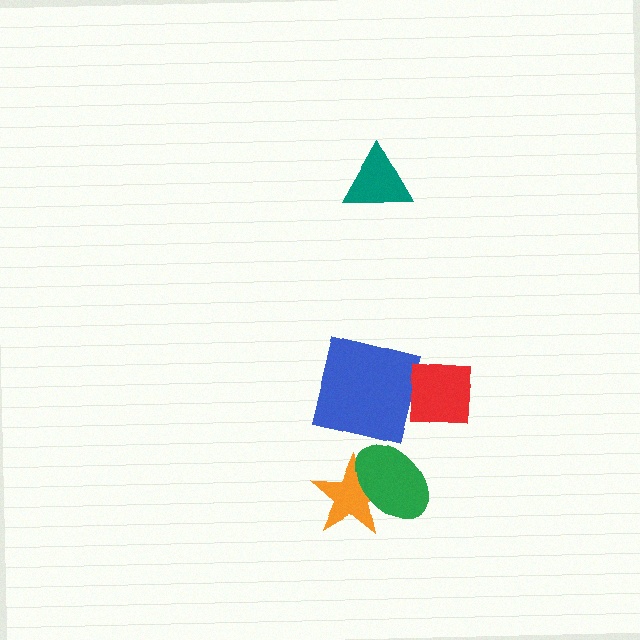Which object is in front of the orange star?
The green ellipse is in front of the orange star.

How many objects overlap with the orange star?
1 object overlaps with the orange star.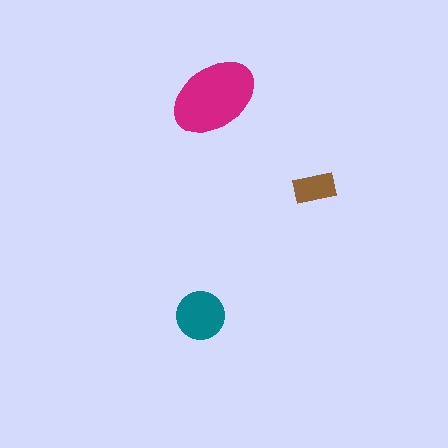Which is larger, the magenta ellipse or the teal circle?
The magenta ellipse.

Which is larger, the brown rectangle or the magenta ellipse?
The magenta ellipse.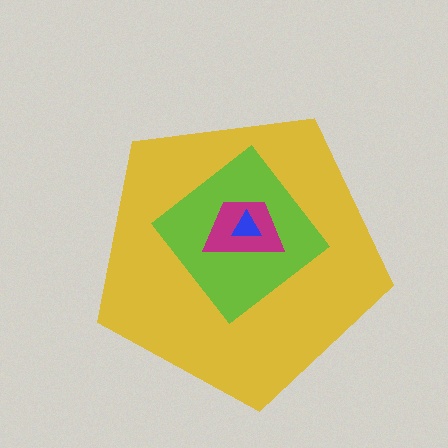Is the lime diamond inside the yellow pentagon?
Yes.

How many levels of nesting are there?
4.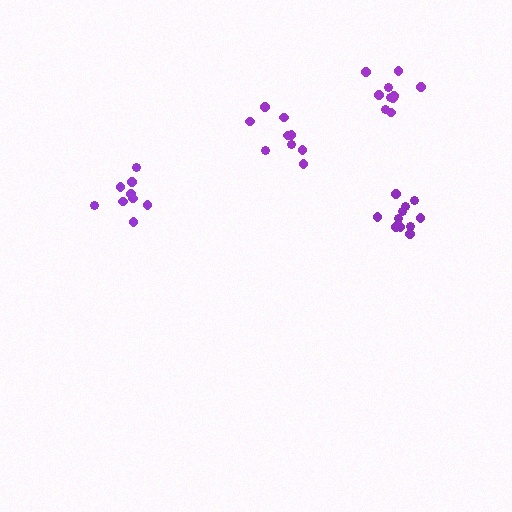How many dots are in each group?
Group 1: 10 dots, Group 2: 11 dots, Group 3: 9 dots, Group 4: 9 dots (39 total).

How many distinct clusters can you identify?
There are 4 distinct clusters.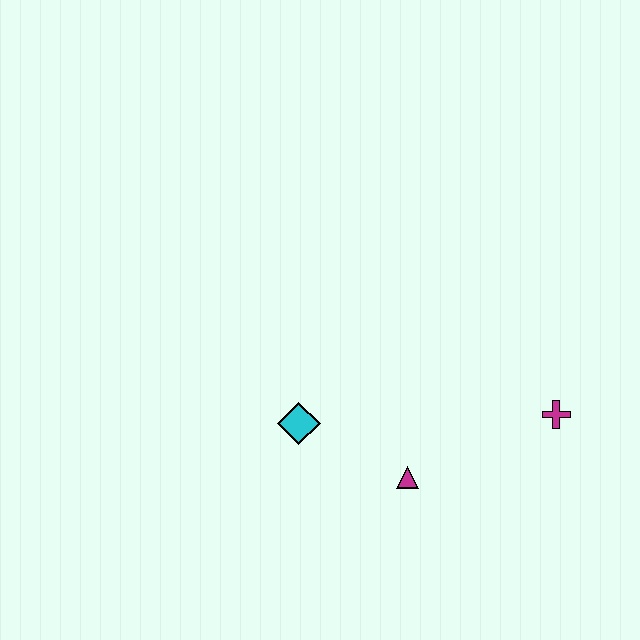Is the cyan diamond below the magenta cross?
Yes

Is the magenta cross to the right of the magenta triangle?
Yes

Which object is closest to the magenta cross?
The magenta triangle is closest to the magenta cross.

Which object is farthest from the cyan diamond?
The magenta cross is farthest from the cyan diamond.